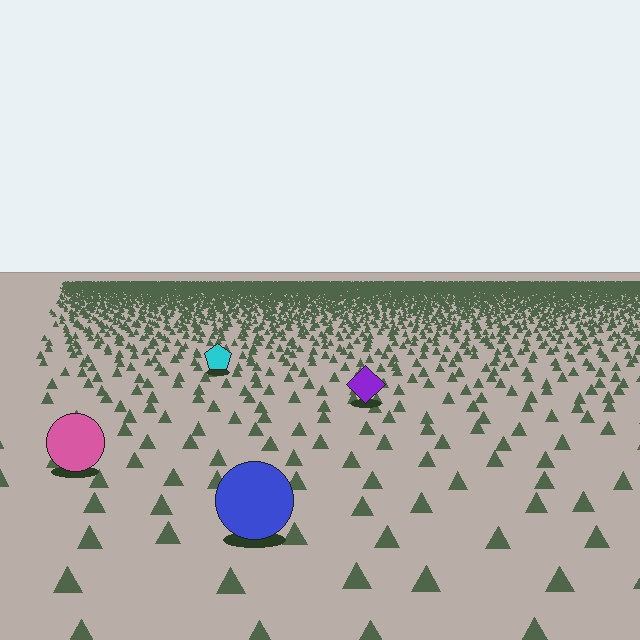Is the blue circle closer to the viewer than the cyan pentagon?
Yes. The blue circle is closer — you can tell from the texture gradient: the ground texture is coarser near it.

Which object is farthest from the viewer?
The cyan pentagon is farthest from the viewer. It appears smaller and the ground texture around it is denser.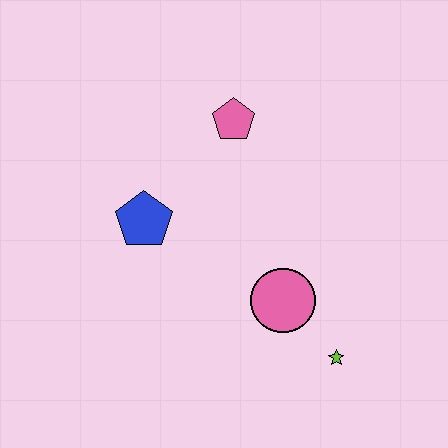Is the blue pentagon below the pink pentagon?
Yes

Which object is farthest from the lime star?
The pink pentagon is farthest from the lime star.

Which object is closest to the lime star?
The pink circle is closest to the lime star.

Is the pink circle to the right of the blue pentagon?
Yes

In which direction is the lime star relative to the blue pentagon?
The lime star is to the right of the blue pentagon.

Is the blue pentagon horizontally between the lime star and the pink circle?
No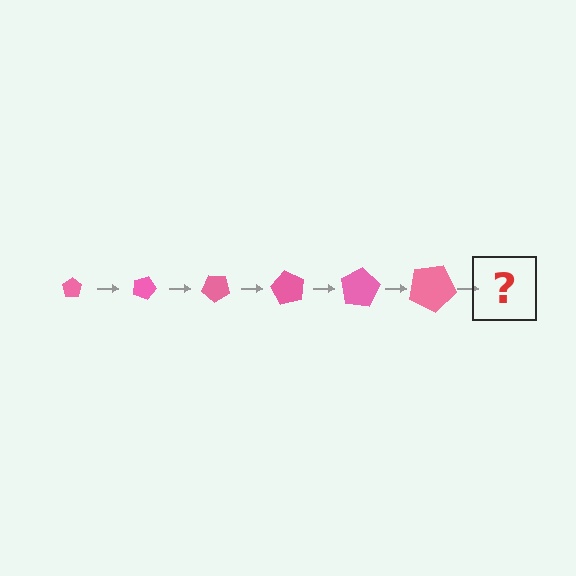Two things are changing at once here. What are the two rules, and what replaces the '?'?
The two rules are that the pentagon grows larger each step and it rotates 20 degrees each step. The '?' should be a pentagon, larger than the previous one and rotated 120 degrees from the start.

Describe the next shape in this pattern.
It should be a pentagon, larger than the previous one and rotated 120 degrees from the start.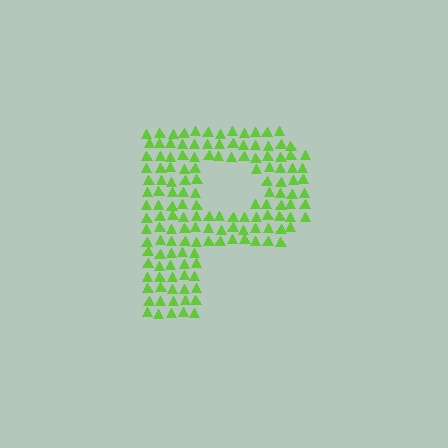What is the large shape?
The large shape is the letter P.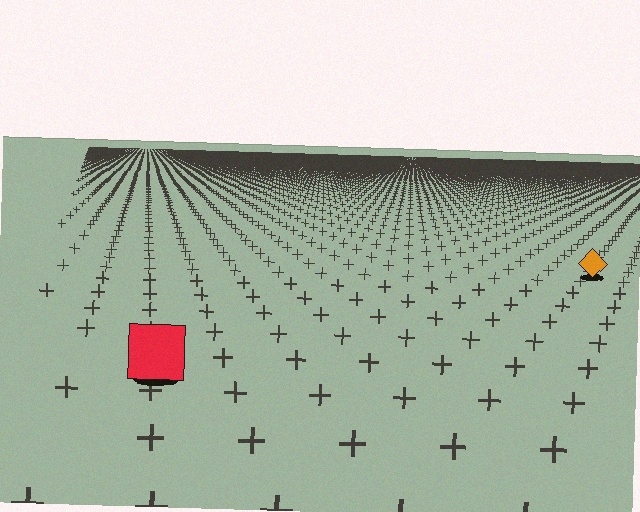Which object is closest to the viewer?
The red square is closest. The texture marks near it are larger and more spread out.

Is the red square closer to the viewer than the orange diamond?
Yes. The red square is closer — you can tell from the texture gradient: the ground texture is coarser near it.